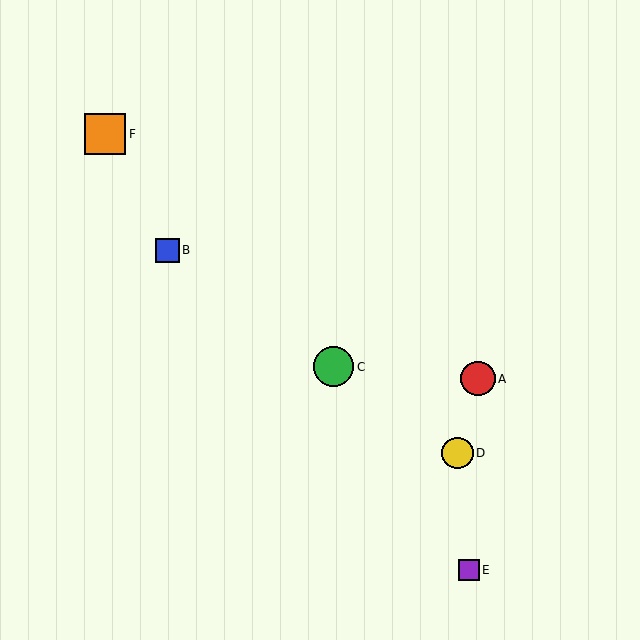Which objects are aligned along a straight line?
Objects B, C, D are aligned along a straight line.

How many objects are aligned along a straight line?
3 objects (B, C, D) are aligned along a straight line.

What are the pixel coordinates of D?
Object D is at (458, 453).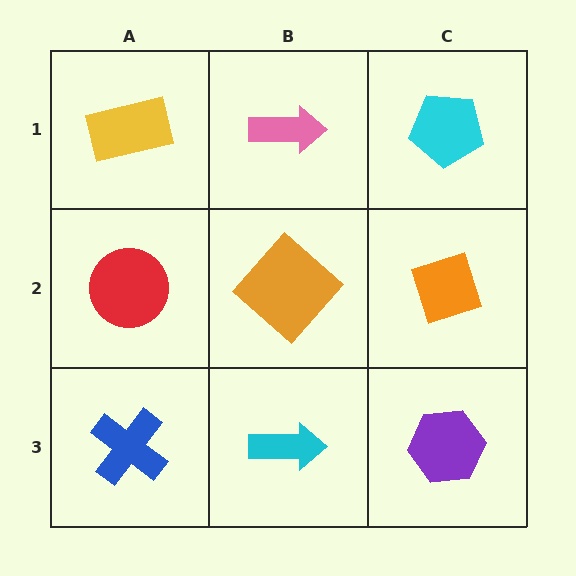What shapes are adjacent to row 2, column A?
A yellow rectangle (row 1, column A), a blue cross (row 3, column A), an orange diamond (row 2, column B).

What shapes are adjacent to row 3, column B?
An orange diamond (row 2, column B), a blue cross (row 3, column A), a purple hexagon (row 3, column C).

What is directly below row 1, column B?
An orange diamond.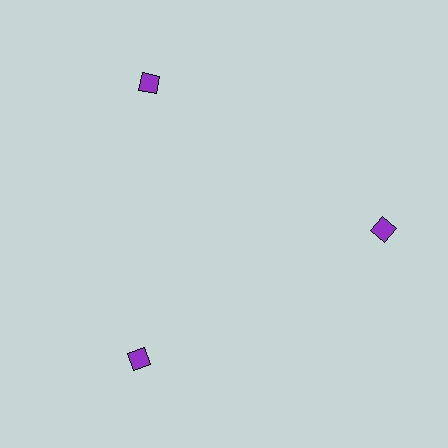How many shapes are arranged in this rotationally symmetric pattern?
There are 3 shapes, arranged in 3 groups of 1.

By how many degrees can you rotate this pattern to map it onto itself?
The pattern maps onto itself every 120 degrees of rotation.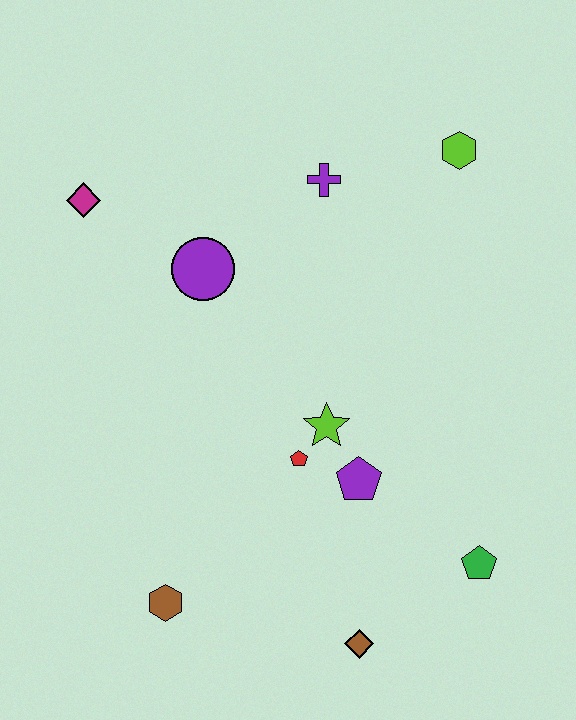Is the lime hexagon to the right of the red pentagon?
Yes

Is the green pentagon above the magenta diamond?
No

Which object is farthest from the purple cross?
The brown diamond is farthest from the purple cross.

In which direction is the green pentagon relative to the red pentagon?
The green pentagon is to the right of the red pentagon.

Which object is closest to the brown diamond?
The green pentagon is closest to the brown diamond.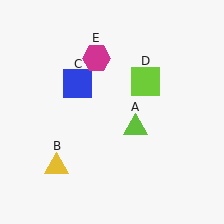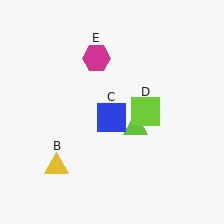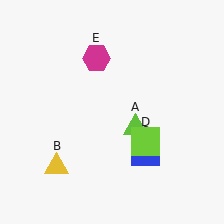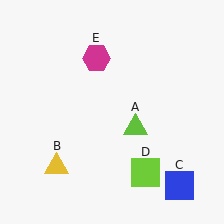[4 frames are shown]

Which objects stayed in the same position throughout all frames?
Lime triangle (object A) and yellow triangle (object B) and magenta hexagon (object E) remained stationary.